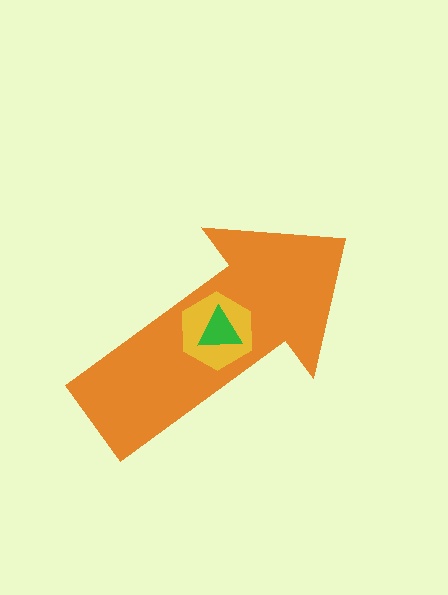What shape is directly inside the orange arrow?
The yellow hexagon.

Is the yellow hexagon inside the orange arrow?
Yes.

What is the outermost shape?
The orange arrow.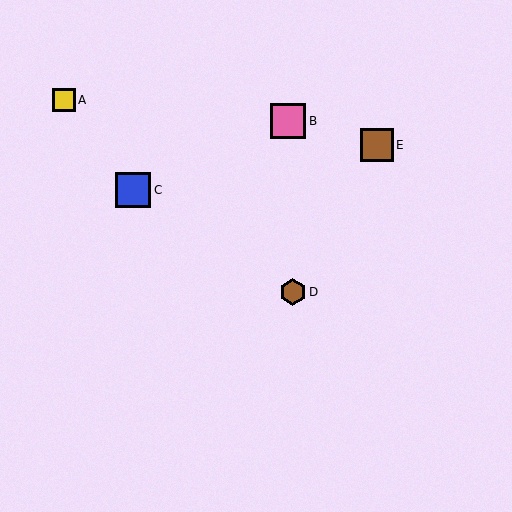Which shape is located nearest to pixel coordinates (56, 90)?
The yellow square (labeled A) at (64, 100) is nearest to that location.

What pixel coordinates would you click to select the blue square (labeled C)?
Click at (133, 190) to select the blue square C.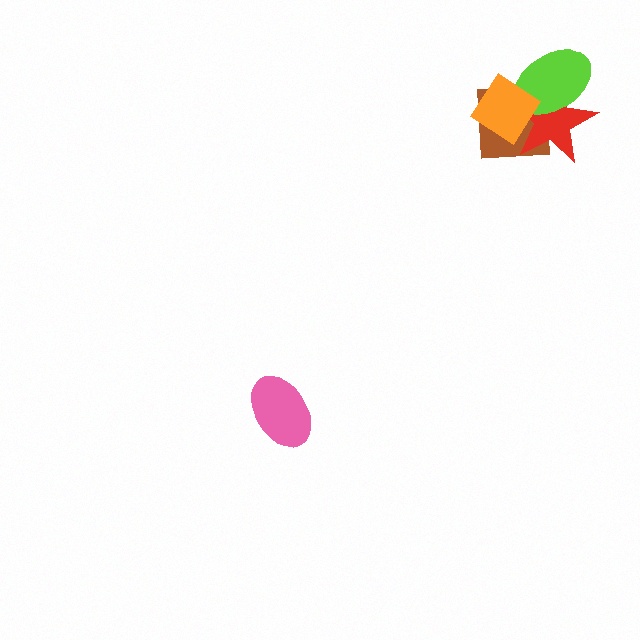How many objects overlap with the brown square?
3 objects overlap with the brown square.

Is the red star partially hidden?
Yes, it is partially covered by another shape.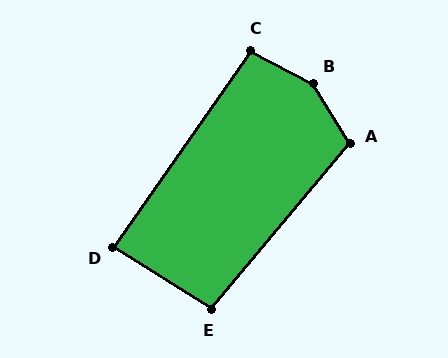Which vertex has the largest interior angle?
B, at approximately 149 degrees.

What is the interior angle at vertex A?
Approximately 109 degrees (obtuse).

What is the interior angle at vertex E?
Approximately 98 degrees (obtuse).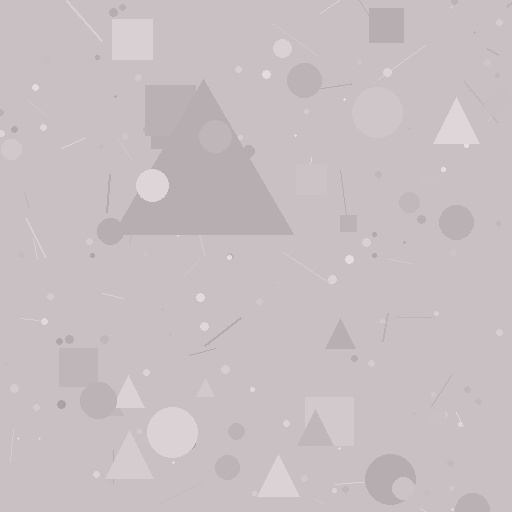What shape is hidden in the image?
A triangle is hidden in the image.